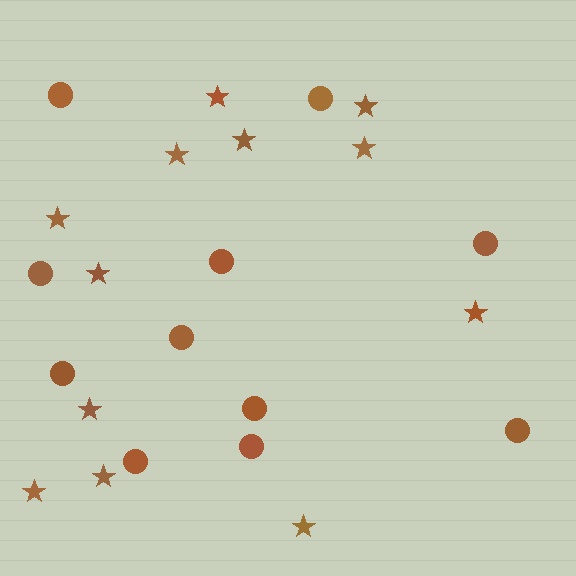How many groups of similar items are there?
There are 2 groups: one group of stars (12) and one group of circles (11).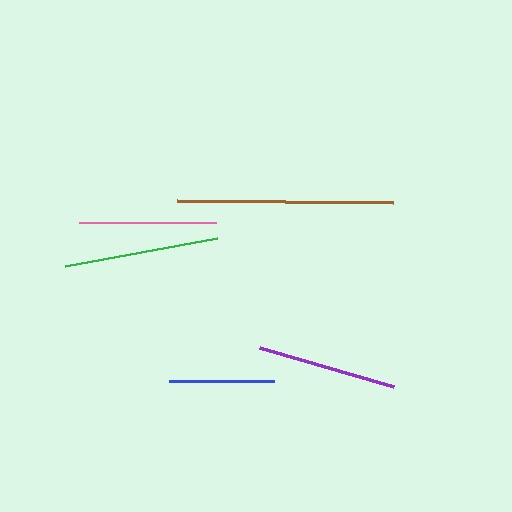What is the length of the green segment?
The green segment is approximately 155 pixels long.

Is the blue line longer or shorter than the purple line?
The purple line is longer than the blue line.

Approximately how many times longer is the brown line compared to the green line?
The brown line is approximately 1.4 times the length of the green line.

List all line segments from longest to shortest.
From longest to shortest: brown, green, purple, pink, blue.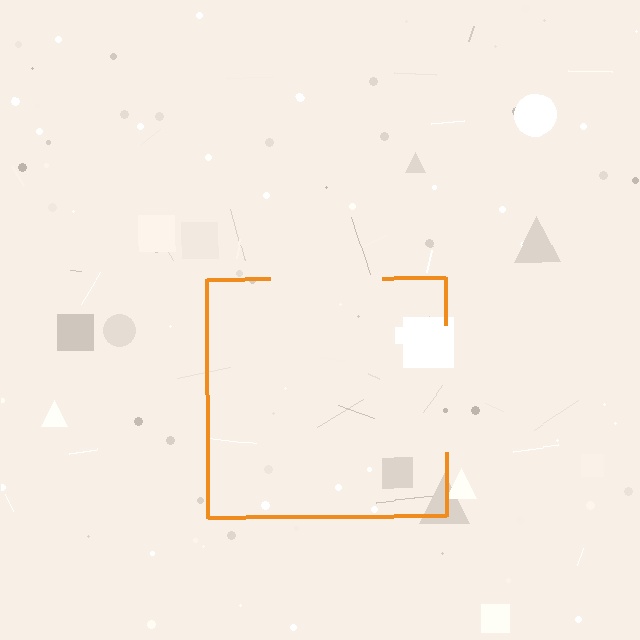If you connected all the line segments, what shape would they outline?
They would outline a square.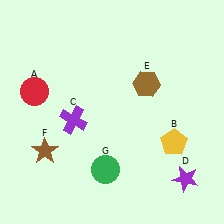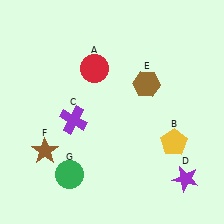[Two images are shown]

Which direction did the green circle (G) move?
The green circle (G) moved left.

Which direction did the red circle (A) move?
The red circle (A) moved right.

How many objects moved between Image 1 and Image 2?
2 objects moved between the two images.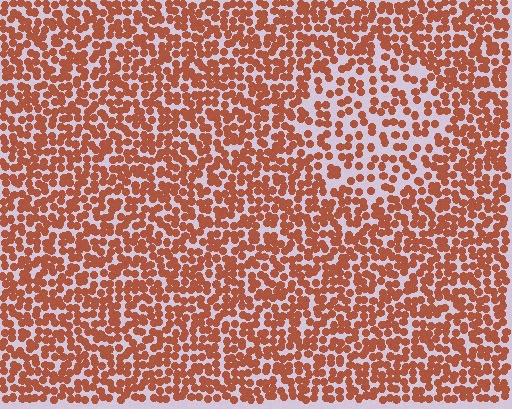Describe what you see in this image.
The image contains small brown elements arranged at two different densities. A circle-shaped region is visible where the elements are less densely packed than the surrounding area.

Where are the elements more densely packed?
The elements are more densely packed outside the circle boundary.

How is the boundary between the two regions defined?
The boundary is defined by a change in element density (approximately 1.7x ratio). All elements are the same color, size, and shape.